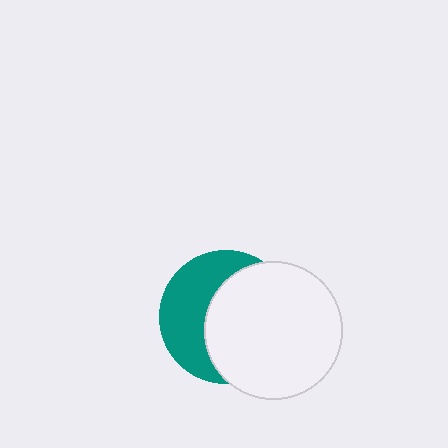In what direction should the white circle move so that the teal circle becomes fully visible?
The white circle should move right. That is the shortest direction to clear the overlap and leave the teal circle fully visible.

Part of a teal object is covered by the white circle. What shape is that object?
It is a circle.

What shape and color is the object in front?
The object in front is a white circle.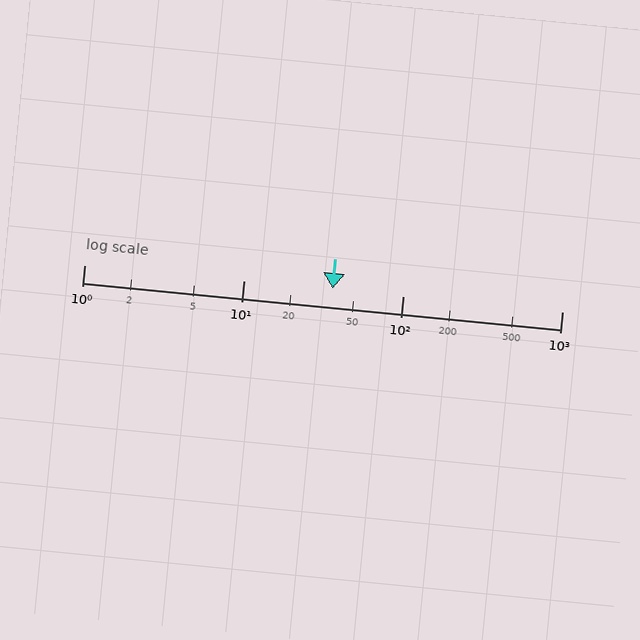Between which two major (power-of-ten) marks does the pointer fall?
The pointer is between 10 and 100.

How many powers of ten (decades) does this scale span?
The scale spans 3 decades, from 1 to 1000.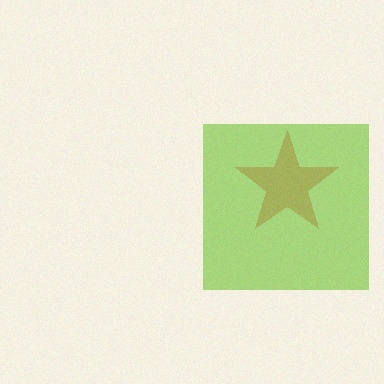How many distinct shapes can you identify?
There are 2 distinct shapes: a red star, a lime square.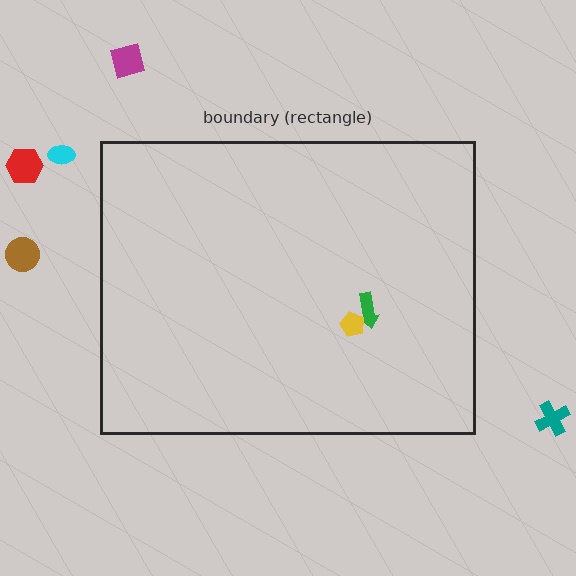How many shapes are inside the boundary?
2 inside, 5 outside.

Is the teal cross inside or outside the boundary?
Outside.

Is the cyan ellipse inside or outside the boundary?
Outside.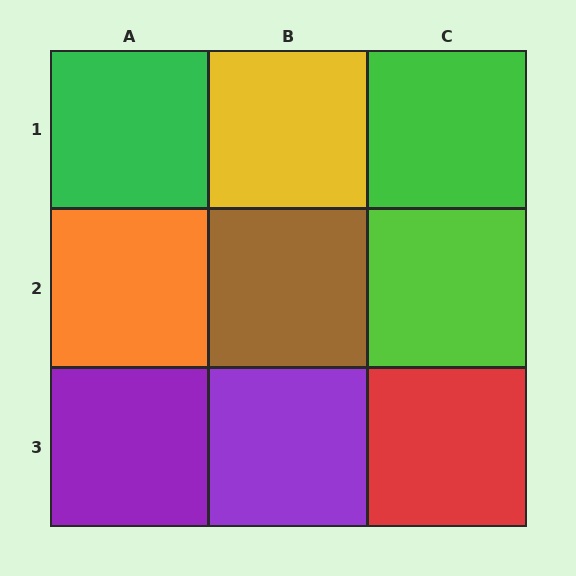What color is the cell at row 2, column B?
Brown.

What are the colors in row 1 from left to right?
Green, yellow, green.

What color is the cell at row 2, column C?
Lime.